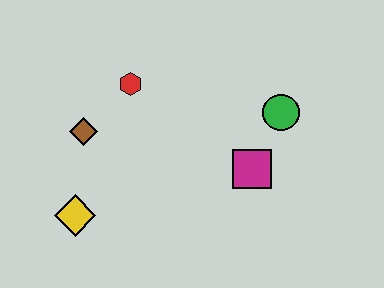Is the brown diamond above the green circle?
No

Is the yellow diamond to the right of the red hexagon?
No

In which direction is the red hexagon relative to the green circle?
The red hexagon is to the left of the green circle.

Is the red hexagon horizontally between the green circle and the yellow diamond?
Yes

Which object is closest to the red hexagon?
The brown diamond is closest to the red hexagon.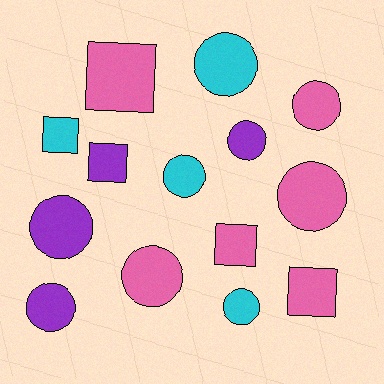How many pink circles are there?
There are 3 pink circles.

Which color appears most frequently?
Pink, with 6 objects.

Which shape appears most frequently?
Circle, with 9 objects.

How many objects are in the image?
There are 14 objects.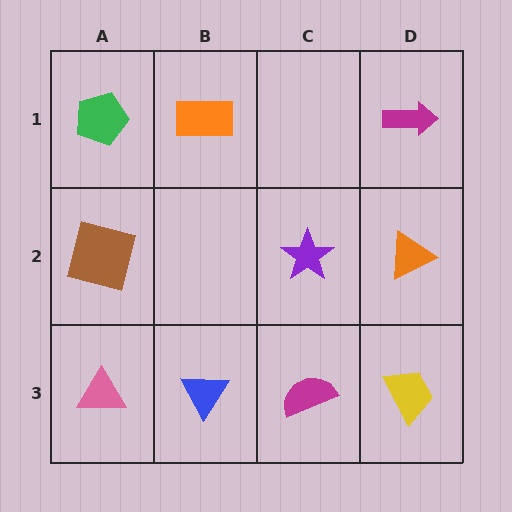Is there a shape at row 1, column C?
No, that cell is empty.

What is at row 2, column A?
A brown square.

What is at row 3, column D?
A yellow trapezoid.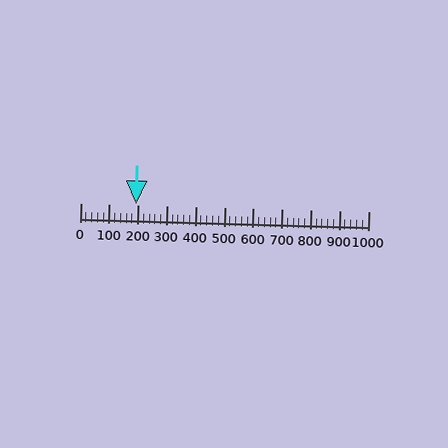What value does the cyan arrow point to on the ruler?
The cyan arrow points to approximately 192.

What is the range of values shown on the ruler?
The ruler shows values from 0 to 1000.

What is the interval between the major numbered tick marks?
The major tick marks are spaced 100 units apart.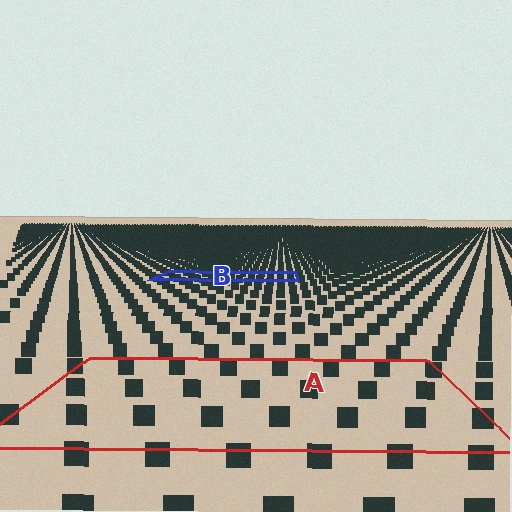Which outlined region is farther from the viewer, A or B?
Region B is farther from the viewer — the texture elements inside it appear smaller and more densely packed.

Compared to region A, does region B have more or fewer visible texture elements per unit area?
Region B has more texture elements per unit area — they are packed more densely because it is farther away.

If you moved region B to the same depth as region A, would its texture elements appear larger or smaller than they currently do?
They would appear larger. At a closer depth, the same texture elements are projected at a bigger on-screen size.